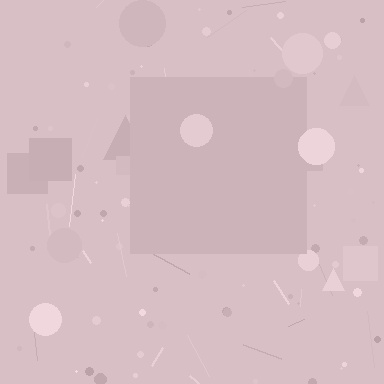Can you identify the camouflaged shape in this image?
The camouflaged shape is a square.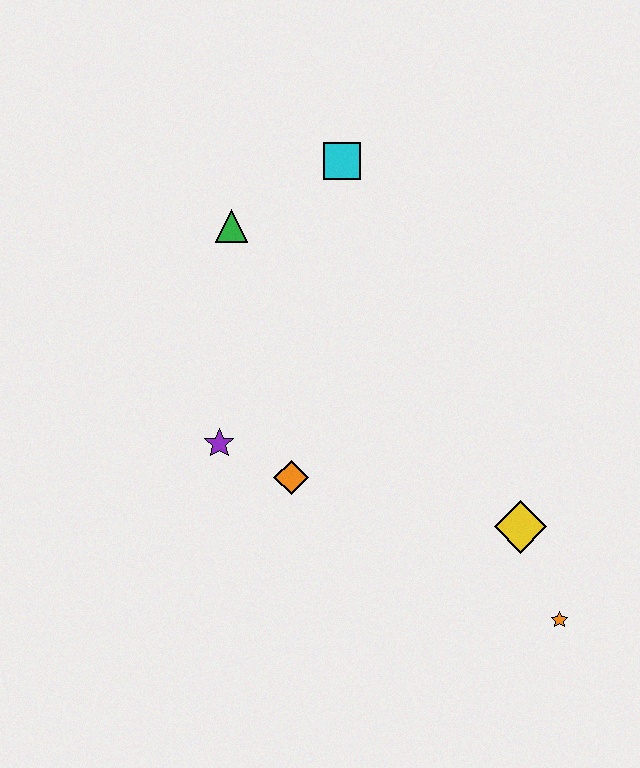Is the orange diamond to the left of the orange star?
Yes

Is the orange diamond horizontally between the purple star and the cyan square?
Yes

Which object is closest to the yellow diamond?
The orange star is closest to the yellow diamond.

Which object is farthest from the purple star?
The orange star is farthest from the purple star.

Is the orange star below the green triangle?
Yes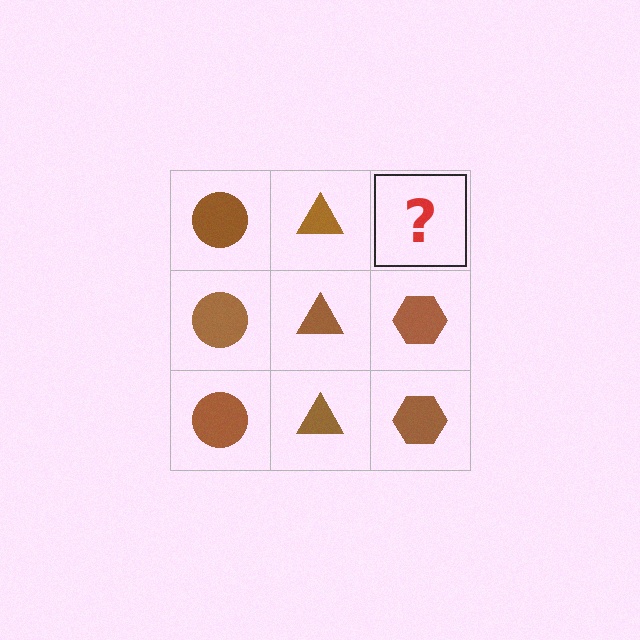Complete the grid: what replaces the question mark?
The question mark should be replaced with a brown hexagon.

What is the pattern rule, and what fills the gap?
The rule is that each column has a consistent shape. The gap should be filled with a brown hexagon.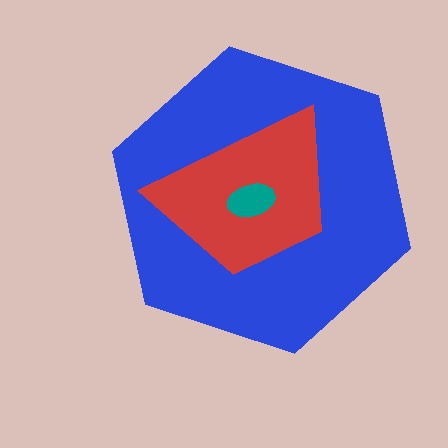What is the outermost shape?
The blue hexagon.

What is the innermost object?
The teal ellipse.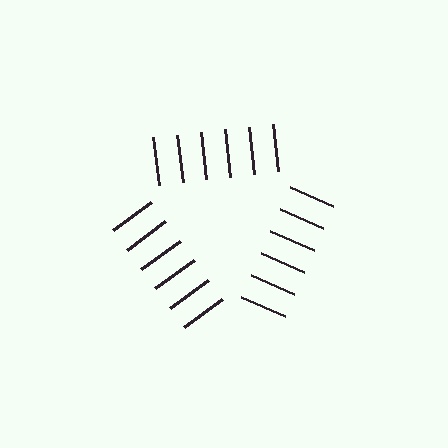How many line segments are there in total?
18 — 6 along each of the 3 edges.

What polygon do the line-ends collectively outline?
An illusory triangle — the line segments terminate on its edges but no continuous stroke is drawn.